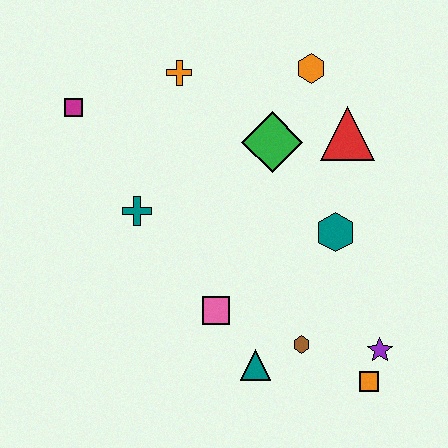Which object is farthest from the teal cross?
The orange square is farthest from the teal cross.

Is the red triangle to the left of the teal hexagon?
No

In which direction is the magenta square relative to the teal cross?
The magenta square is above the teal cross.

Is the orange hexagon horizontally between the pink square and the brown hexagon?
No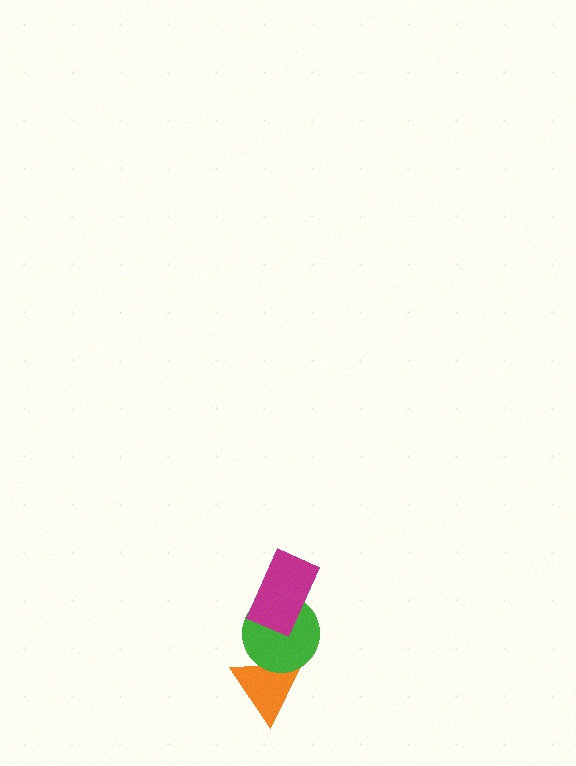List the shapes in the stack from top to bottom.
From top to bottom: the magenta rectangle, the green circle, the orange triangle.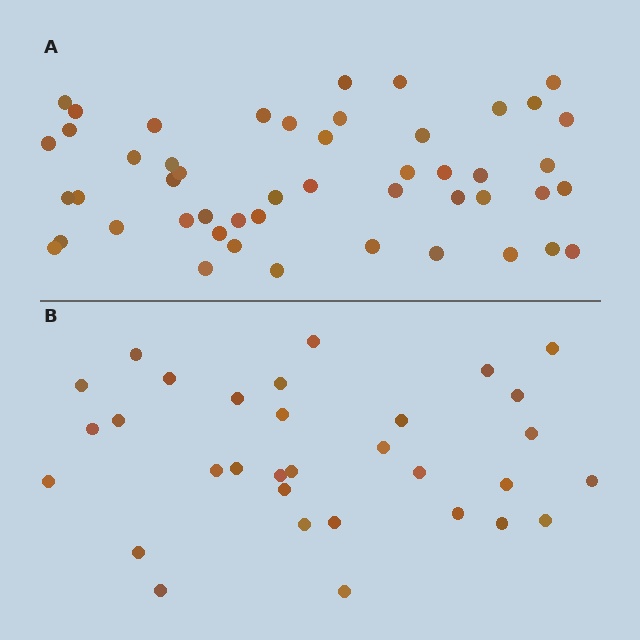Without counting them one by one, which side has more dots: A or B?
Region A (the top region) has more dots.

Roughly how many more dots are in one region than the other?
Region A has approximately 15 more dots than region B.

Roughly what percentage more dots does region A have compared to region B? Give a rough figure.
About 55% more.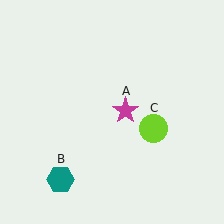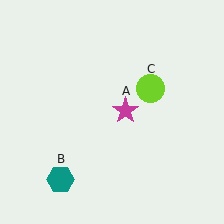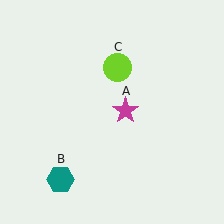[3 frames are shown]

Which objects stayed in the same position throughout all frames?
Magenta star (object A) and teal hexagon (object B) remained stationary.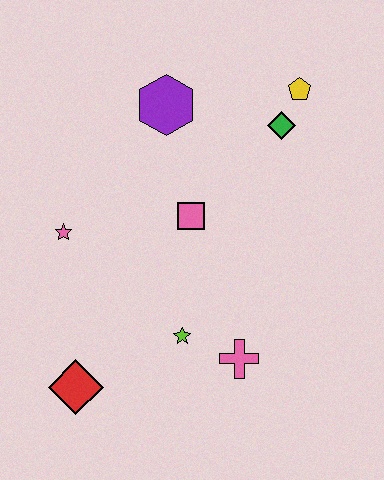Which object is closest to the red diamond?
The lime star is closest to the red diamond.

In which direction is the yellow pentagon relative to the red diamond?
The yellow pentagon is above the red diamond.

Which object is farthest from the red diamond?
The yellow pentagon is farthest from the red diamond.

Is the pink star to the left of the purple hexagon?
Yes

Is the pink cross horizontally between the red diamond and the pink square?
No